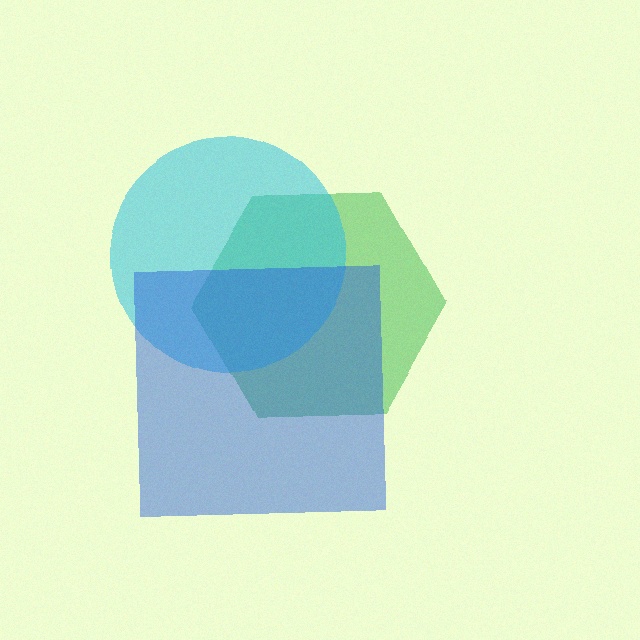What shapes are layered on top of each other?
The layered shapes are: a green hexagon, a cyan circle, a blue square.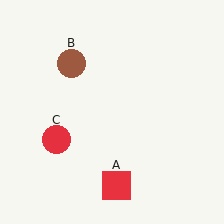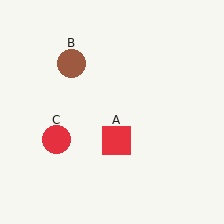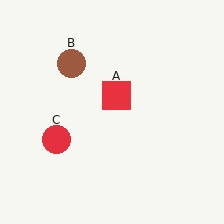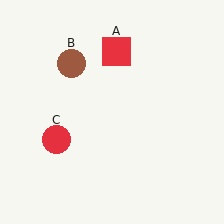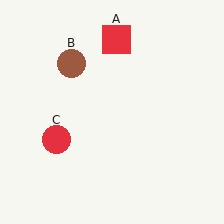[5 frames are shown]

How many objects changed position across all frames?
1 object changed position: red square (object A).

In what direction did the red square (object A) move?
The red square (object A) moved up.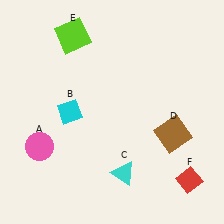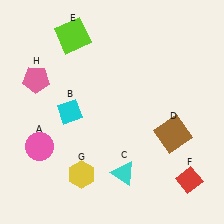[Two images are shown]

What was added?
A yellow hexagon (G), a pink pentagon (H) were added in Image 2.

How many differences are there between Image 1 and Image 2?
There are 2 differences between the two images.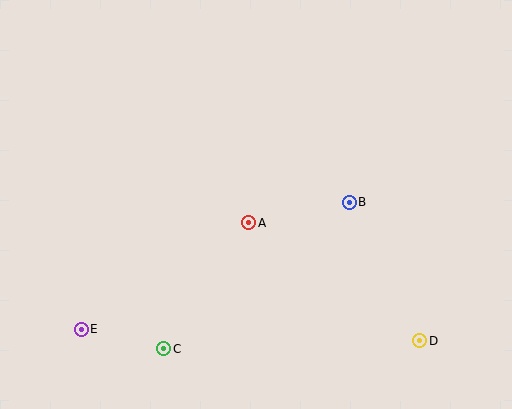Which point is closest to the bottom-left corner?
Point E is closest to the bottom-left corner.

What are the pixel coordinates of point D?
Point D is at (420, 341).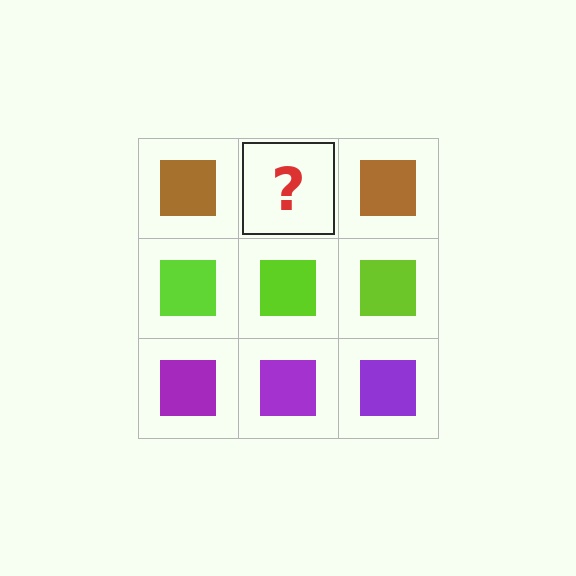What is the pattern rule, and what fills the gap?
The rule is that each row has a consistent color. The gap should be filled with a brown square.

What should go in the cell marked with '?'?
The missing cell should contain a brown square.